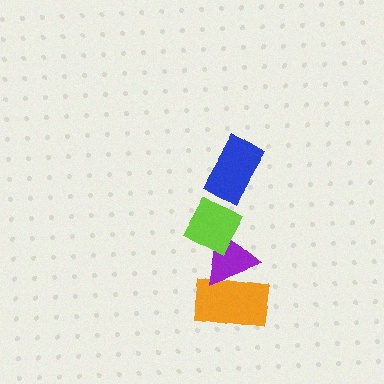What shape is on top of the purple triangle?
The lime diamond is on top of the purple triangle.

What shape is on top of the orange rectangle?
The purple triangle is on top of the orange rectangle.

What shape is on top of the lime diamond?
The blue rectangle is on top of the lime diamond.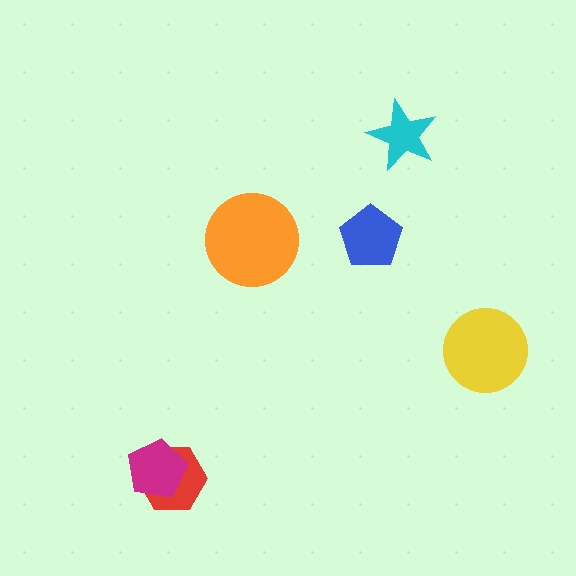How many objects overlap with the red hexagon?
1 object overlaps with the red hexagon.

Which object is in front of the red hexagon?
The magenta pentagon is in front of the red hexagon.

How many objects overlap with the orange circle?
0 objects overlap with the orange circle.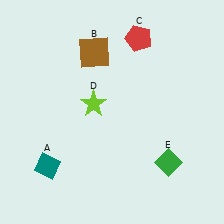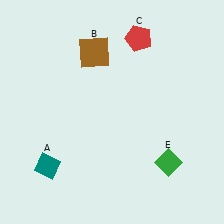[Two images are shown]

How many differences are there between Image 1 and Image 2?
There is 1 difference between the two images.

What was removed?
The lime star (D) was removed in Image 2.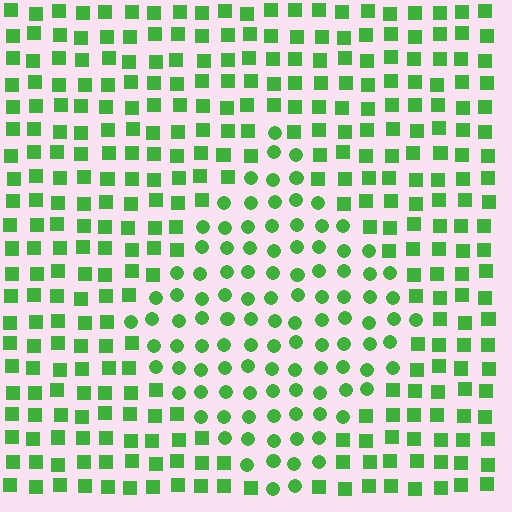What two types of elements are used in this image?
The image uses circles inside the diamond region and squares outside it.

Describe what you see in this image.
The image is filled with small green elements arranged in a uniform grid. A diamond-shaped region contains circles, while the surrounding area contains squares. The boundary is defined purely by the change in element shape.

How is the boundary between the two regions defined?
The boundary is defined by a change in element shape: circles inside vs. squares outside. All elements share the same color and spacing.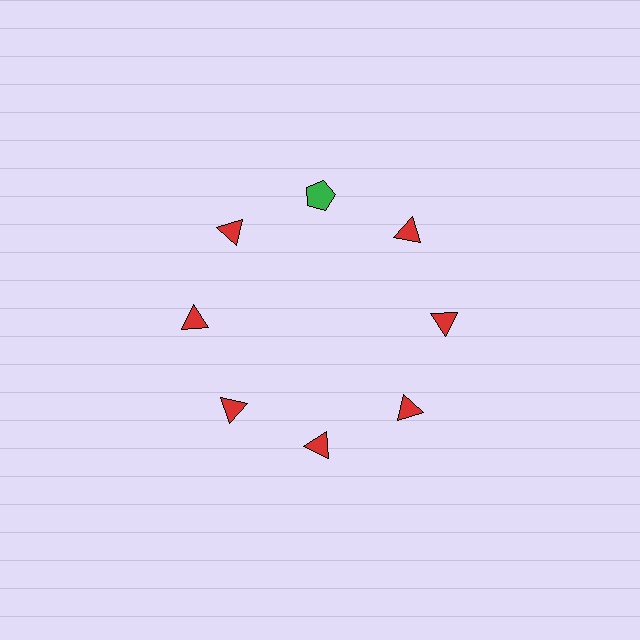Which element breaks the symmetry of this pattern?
The green pentagon at roughly the 12 o'clock position breaks the symmetry. All other shapes are red triangles.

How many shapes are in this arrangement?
There are 8 shapes arranged in a ring pattern.